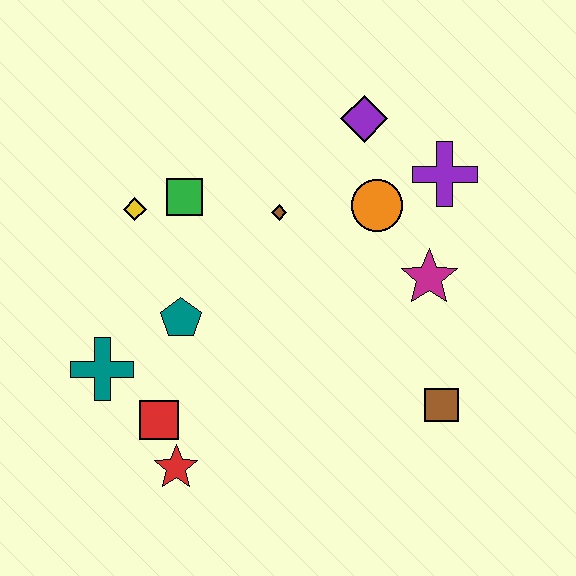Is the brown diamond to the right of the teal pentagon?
Yes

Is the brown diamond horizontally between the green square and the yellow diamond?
No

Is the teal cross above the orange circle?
No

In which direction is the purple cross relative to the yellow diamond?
The purple cross is to the right of the yellow diamond.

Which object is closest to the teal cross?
The red square is closest to the teal cross.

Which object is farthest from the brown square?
The yellow diamond is farthest from the brown square.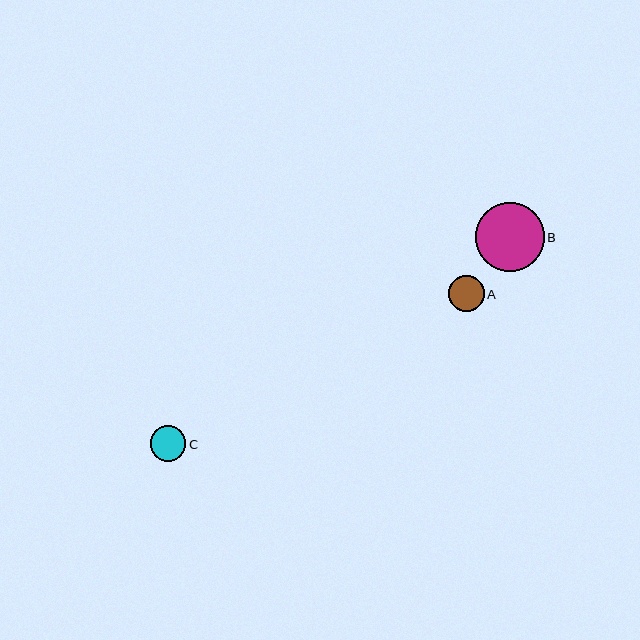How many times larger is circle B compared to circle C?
Circle B is approximately 1.9 times the size of circle C.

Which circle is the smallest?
Circle A is the smallest with a size of approximately 36 pixels.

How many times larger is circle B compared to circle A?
Circle B is approximately 1.9 times the size of circle A.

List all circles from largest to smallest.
From largest to smallest: B, C, A.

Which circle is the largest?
Circle B is the largest with a size of approximately 68 pixels.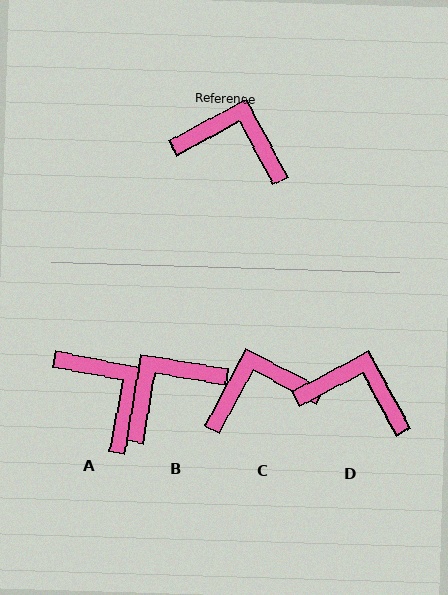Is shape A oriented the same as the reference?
No, it is off by about 39 degrees.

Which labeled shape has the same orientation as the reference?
D.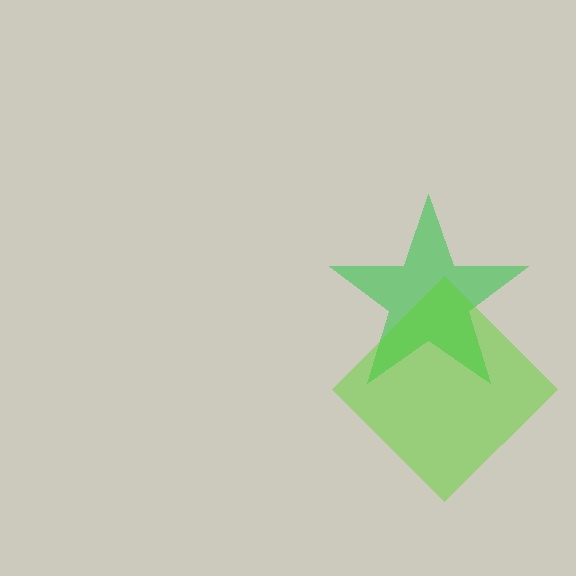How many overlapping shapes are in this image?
There are 2 overlapping shapes in the image.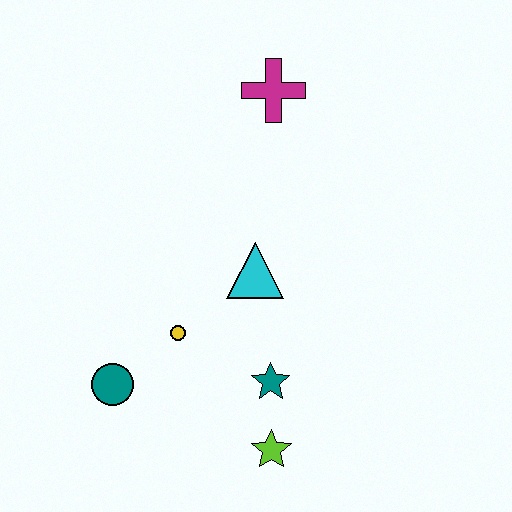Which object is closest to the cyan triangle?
The yellow circle is closest to the cyan triangle.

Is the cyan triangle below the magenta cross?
Yes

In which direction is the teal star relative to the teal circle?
The teal star is to the right of the teal circle.